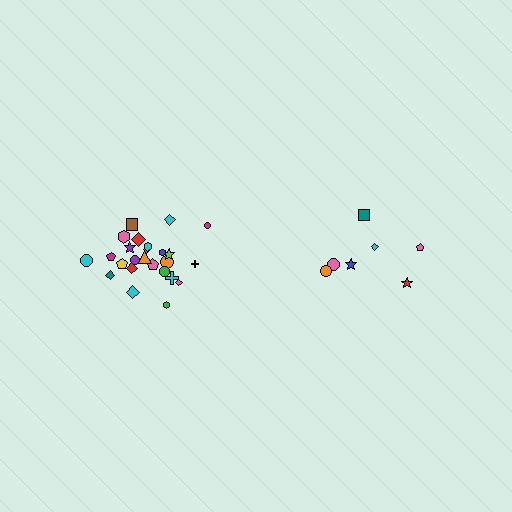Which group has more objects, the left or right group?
The left group.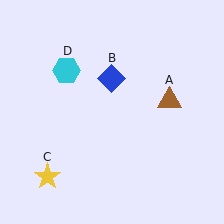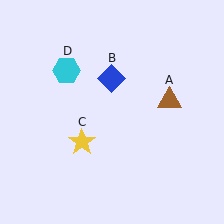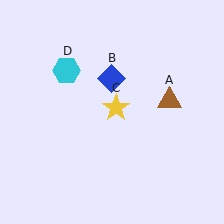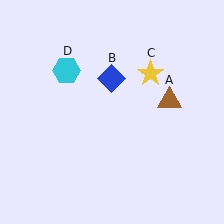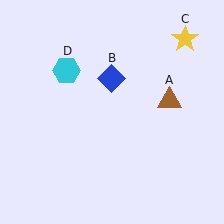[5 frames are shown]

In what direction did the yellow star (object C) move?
The yellow star (object C) moved up and to the right.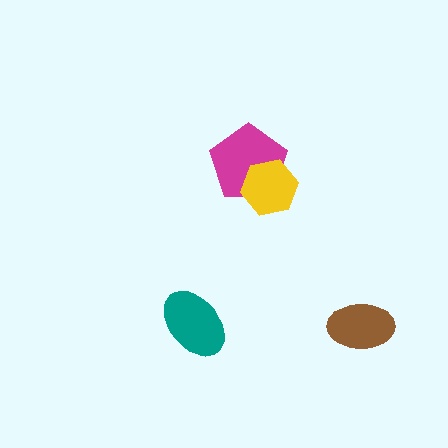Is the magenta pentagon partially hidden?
Yes, it is partially covered by another shape.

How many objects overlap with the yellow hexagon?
1 object overlaps with the yellow hexagon.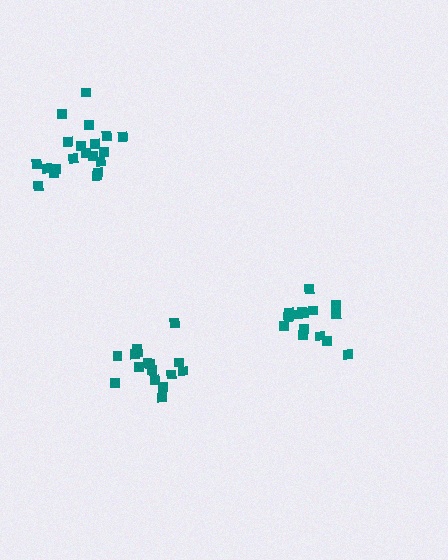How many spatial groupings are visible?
There are 3 spatial groupings.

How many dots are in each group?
Group 1: 15 dots, Group 2: 20 dots, Group 3: 16 dots (51 total).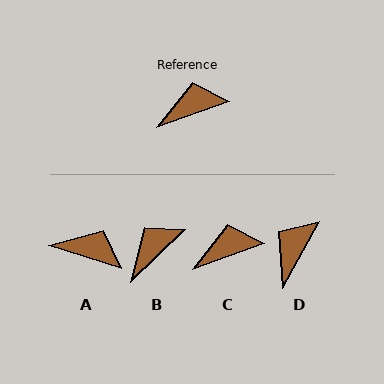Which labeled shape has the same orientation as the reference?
C.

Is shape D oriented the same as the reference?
No, it is off by about 42 degrees.